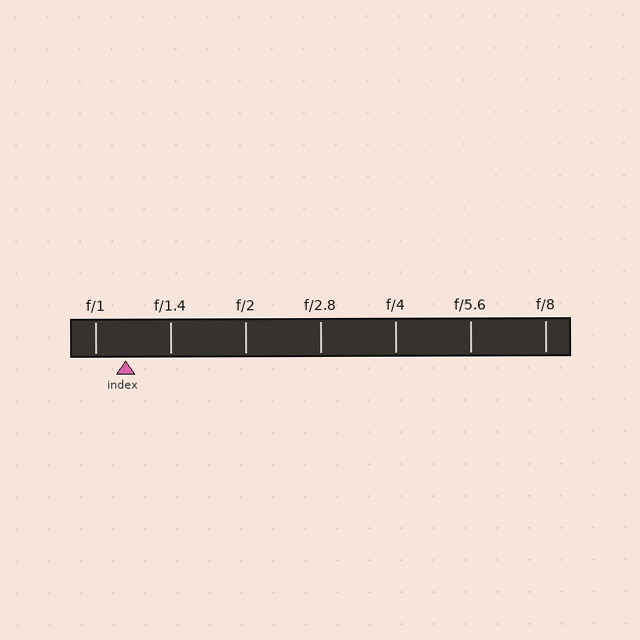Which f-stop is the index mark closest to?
The index mark is closest to f/1.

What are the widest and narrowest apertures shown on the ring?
The widest aperture shown is f/1 and the narrowest is f/8.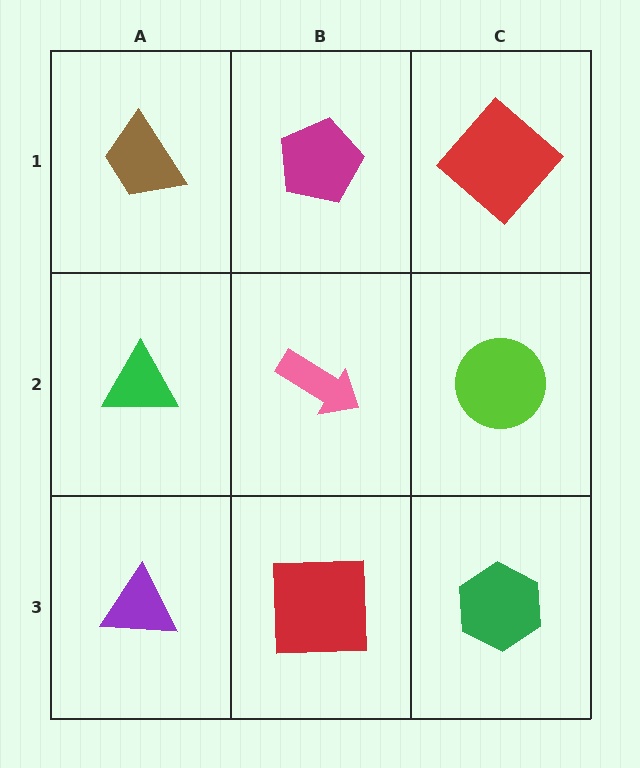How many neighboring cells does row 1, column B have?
3.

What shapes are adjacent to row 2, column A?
A brown trapezoid (row 1, column A), a purple triangle (row 3, column A), a pink arrow (row 2, column B).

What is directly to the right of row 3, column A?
A red square.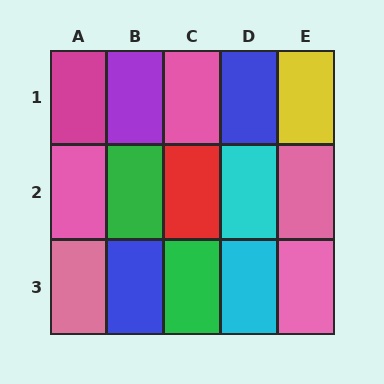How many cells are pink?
5 cells are pink.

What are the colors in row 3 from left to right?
Pink, blue, green, cyan, pink.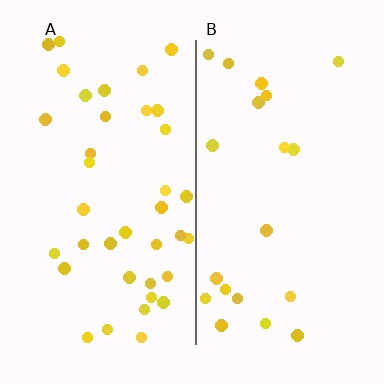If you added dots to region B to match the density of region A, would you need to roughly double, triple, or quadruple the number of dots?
Approximately double.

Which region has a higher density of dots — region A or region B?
A (the left).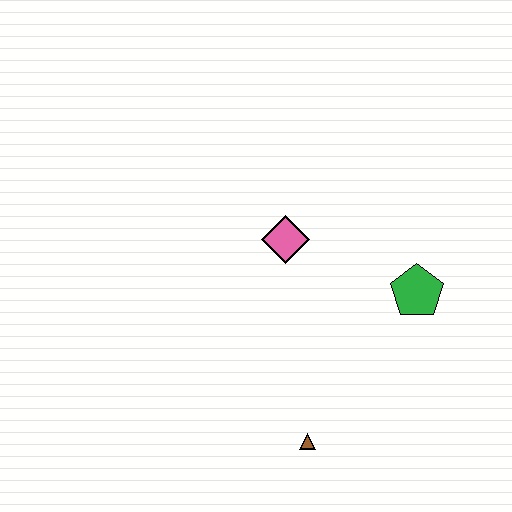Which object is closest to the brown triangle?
The green pentagon is closest to the brown triangle.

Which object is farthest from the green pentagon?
The brown triangle is farthest from the green pentagon.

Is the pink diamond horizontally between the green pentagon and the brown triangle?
No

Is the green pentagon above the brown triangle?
Yes